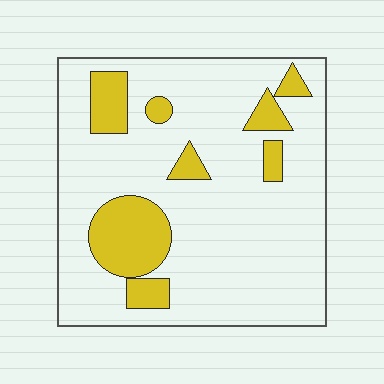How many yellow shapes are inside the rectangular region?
8.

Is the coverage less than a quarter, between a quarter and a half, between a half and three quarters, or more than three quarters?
Less than a quarter.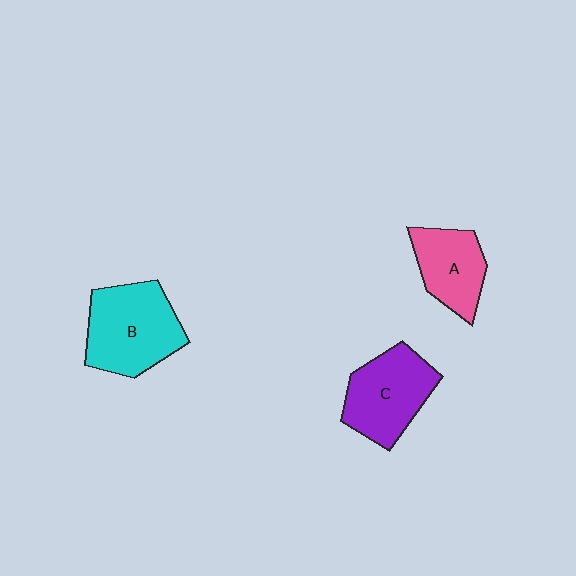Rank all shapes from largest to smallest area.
From largest to smallest: B (cyan), C (purple), A (pink).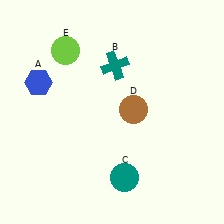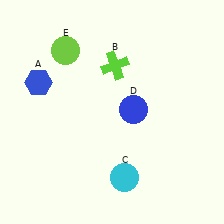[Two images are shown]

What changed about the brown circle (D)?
In Image 1, D is brown. In Image 2, it changed to blue.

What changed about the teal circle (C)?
In Image 1, C is teal. In Image 2, it changed to cyan.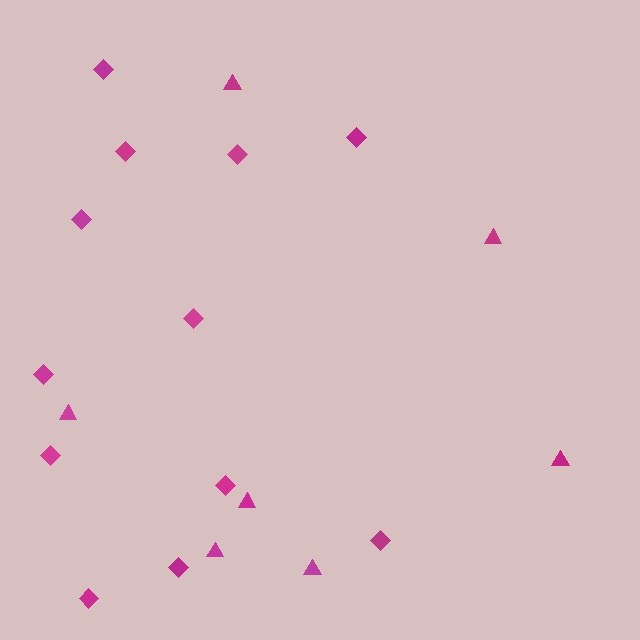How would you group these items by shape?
There are 2 groups: one group of triangles (7) and one group of diamonds (12).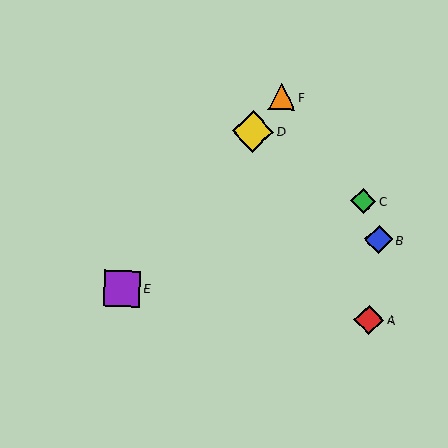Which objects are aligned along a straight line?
Objects D, E, F are aligned along a straight line.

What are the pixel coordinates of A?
Object A is at (369, 320).